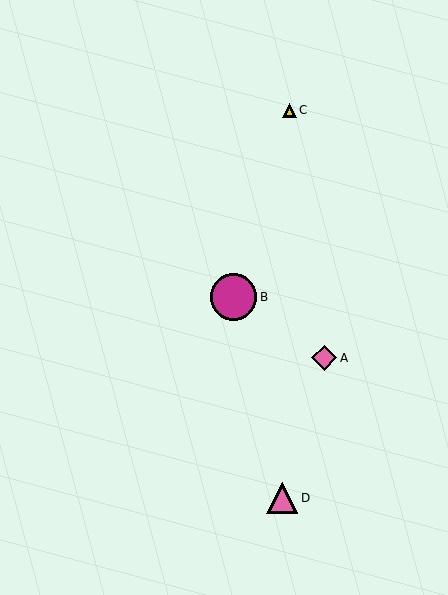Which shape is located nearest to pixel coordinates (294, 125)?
The yellow triangle (labeled C) at (289, 110) is nearest to that location.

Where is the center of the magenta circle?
The center of the magenta circle is at (234, 297).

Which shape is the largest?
The magenta circle (labeled B) is the largest.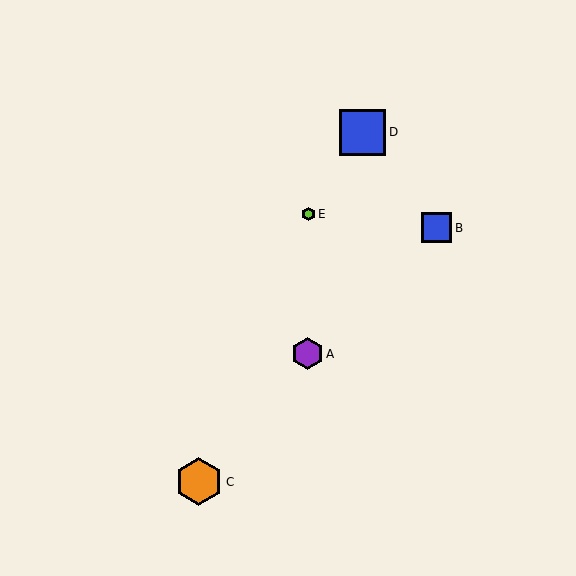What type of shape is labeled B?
Shape B is a blue square.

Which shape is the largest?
The orange hexagon (labeled C) is the largest.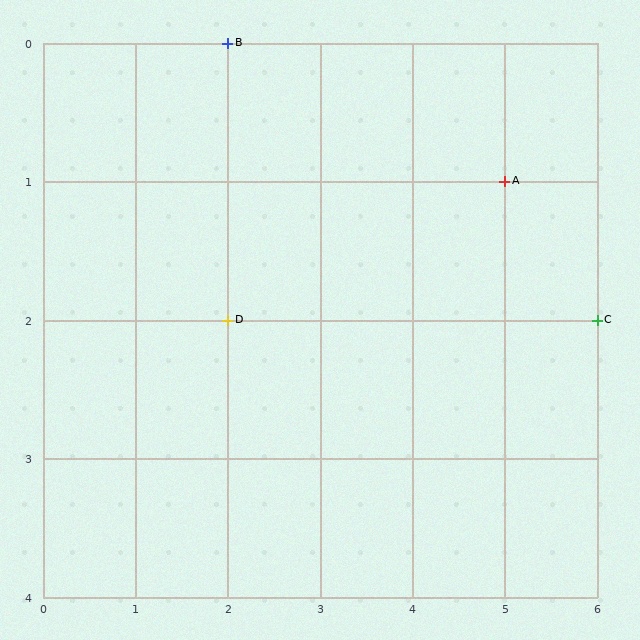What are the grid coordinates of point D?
Point D is at grid coordinates (2, 2).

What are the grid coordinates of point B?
Point B is at grid coordinates (2, 0).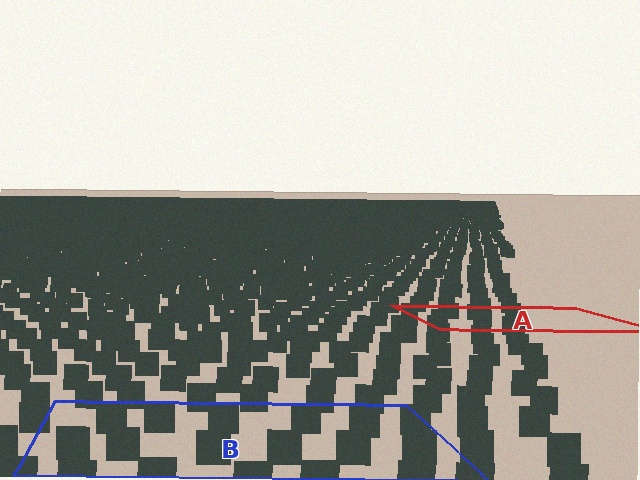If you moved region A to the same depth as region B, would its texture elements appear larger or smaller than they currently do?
They would appear larger. At a closer depth, the same texture elements are projected at a bigger on-screen size.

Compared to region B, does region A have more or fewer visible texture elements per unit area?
Region A has more texture elements per unit area — they are packed more densely because it is farther away.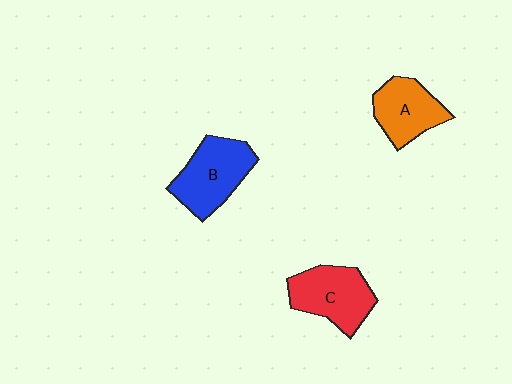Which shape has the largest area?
Shape B (blue).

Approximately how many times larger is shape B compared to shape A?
Approximately 1.2 times.